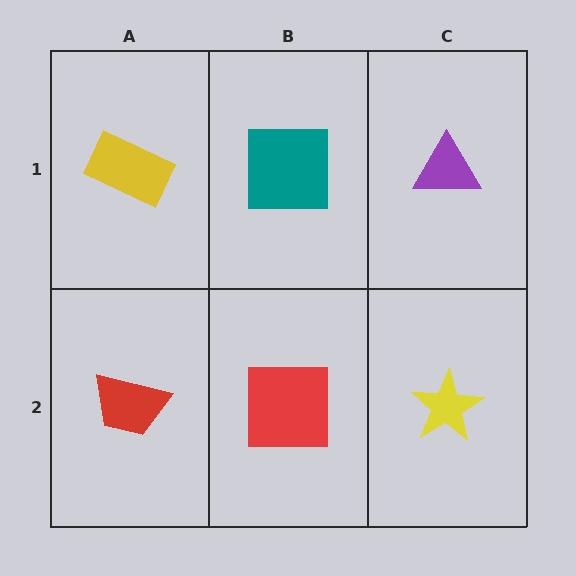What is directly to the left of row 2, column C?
A red square.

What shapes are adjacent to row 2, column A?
A yellow rectangle (row 1, column A), a red square (row 2, column B).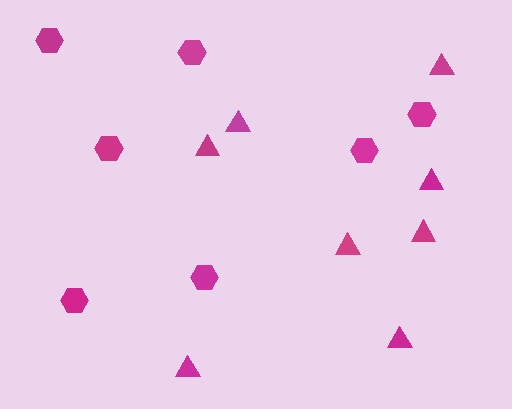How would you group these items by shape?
There are 2 groups: one group of triangles (8) and one group of hexagons (7).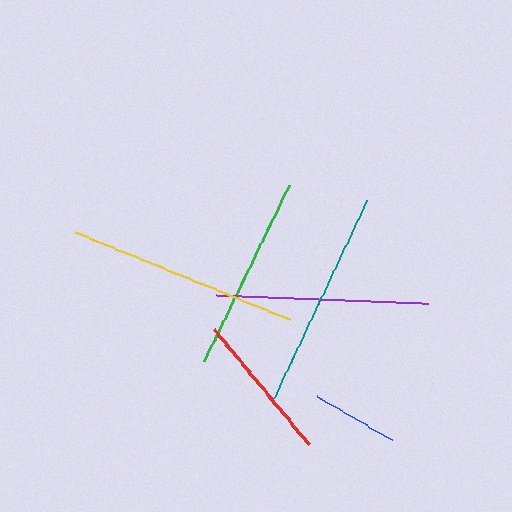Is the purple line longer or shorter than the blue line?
The purple line is longer than the blue line.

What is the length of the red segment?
The red segment is approximately 148 pixels long.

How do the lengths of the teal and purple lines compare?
The teal and purple lines are approximately the same length.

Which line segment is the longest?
The yellow line is the longest at approximately 231 pixels.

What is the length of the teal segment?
The teal segment is approximately 220 pixels long.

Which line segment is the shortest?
The blue line is the shortest at approximately 87 pixels.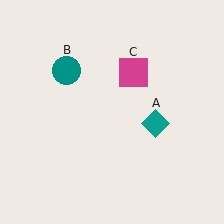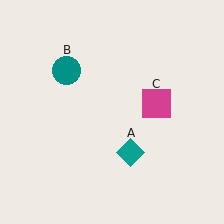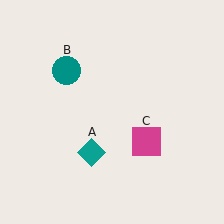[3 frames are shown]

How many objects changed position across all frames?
2 objects changed position: teal diamond (object A), magenta square (object C).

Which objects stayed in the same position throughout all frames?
Teal circle (object B) remained stationary.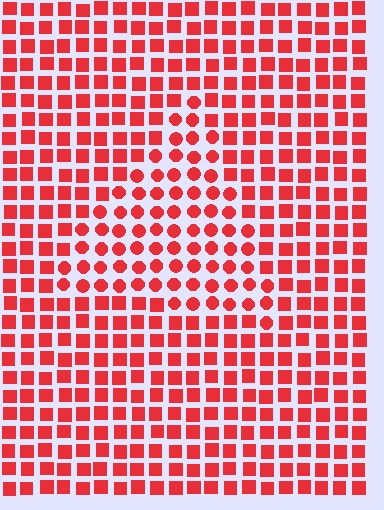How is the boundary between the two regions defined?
The boundary is defined by a change in element shape: circles inside vs. squares outside. All elements share the same color and spacing.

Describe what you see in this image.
The image is filled with small red elements arranged in a uniform grid. A triangle-shaped region contains circles, while the surrounding area contains squares. The boundary is defined purely by the change in element shape.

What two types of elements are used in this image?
The image uses circles inside the triangle region and squares outside it.